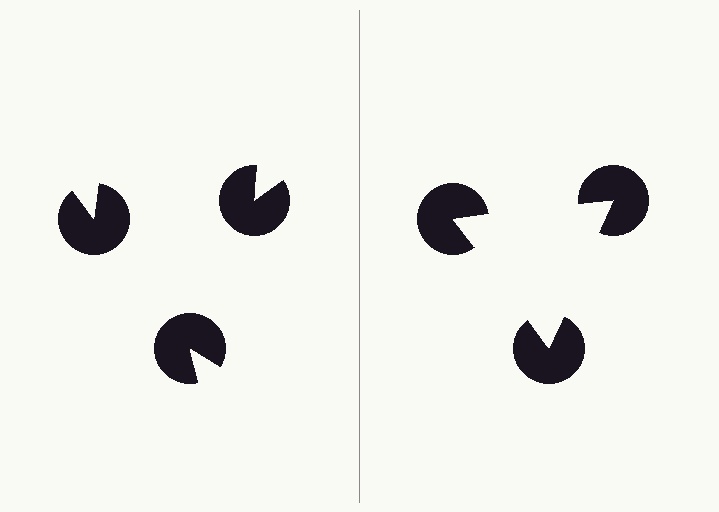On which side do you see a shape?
An illusory triangle appears on the right side. On the left side the wedge cuts are rotated, so no coherent shape forms.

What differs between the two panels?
The pac-man discs are positioned identically on both sides; only the wedge orientations differ. On the right they align to a triangle; on the left they are misaligned.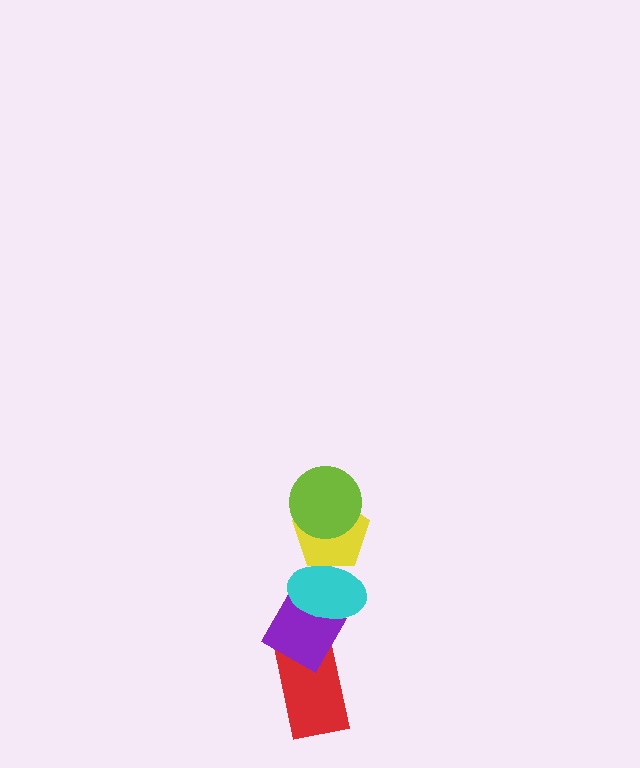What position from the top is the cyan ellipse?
The cyan ellipse is 3rd from the top.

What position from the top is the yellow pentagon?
The yellow pentagon is 2nd from the top.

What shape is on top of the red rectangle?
The purple diamond is on top of the red rectangle.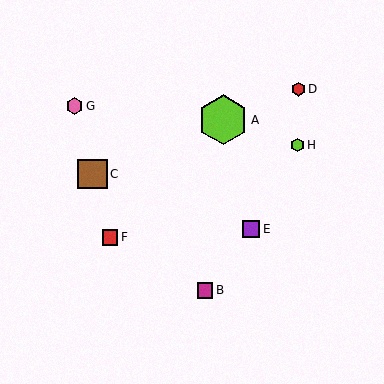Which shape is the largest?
The lime hexagon (labeled A) is the largest.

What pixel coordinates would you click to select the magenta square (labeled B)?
Click at (205, 290) to select the magenta square B.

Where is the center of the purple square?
The center of the purple square is at (251, 229).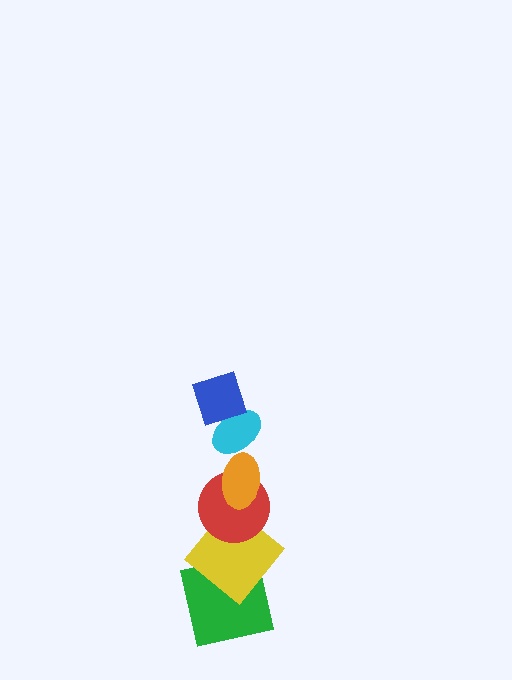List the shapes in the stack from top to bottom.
From top to bottom: the blue diamond, the cyan ellipse, the orange ellipse, the red circle, the yellow diamond, the green square.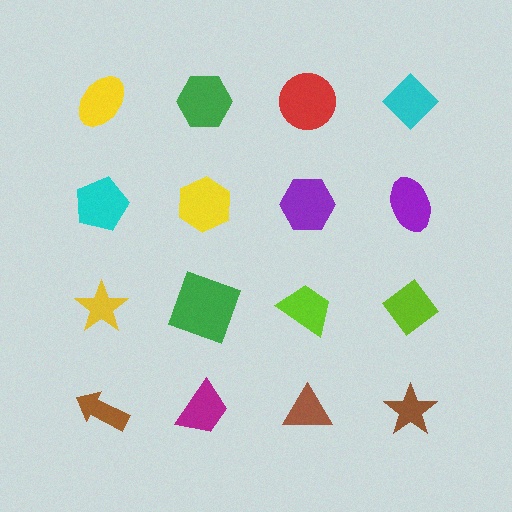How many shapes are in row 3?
4 shapes.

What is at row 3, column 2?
A green square.